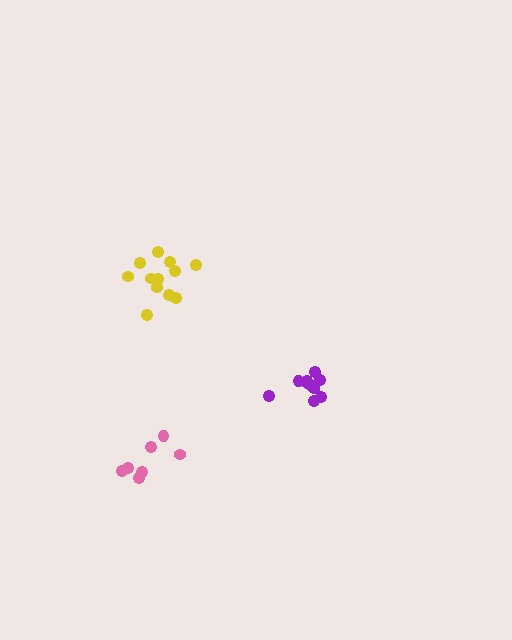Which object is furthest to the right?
The purple cluster is rightmost.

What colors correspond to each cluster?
The clusters are colored: pink, purple, yellow.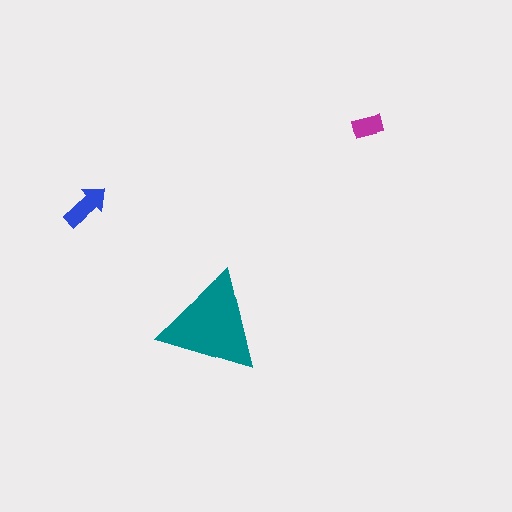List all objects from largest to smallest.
The teal triangle, the blue arrow, the magenta rectangle.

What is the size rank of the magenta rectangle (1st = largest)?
3rd.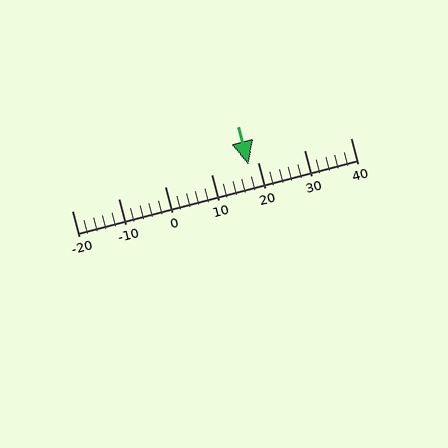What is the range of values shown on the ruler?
The ruler shows values from -20 to 40.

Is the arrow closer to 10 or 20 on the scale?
The arrow is closer to 20.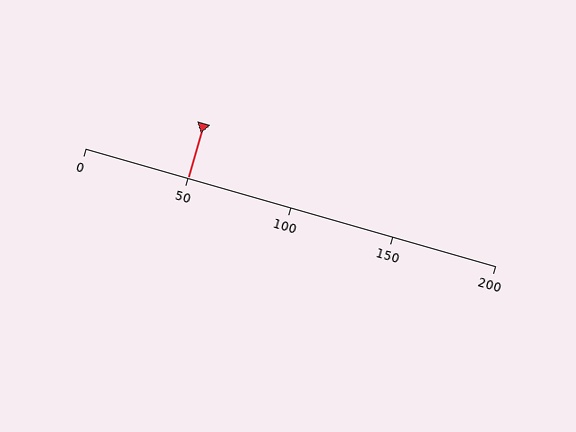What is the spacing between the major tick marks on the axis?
The major ticks are spaced 50 apart.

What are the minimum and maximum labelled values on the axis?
The axis runs from 0 to 200.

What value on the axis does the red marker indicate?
The marker indicates approximately 50.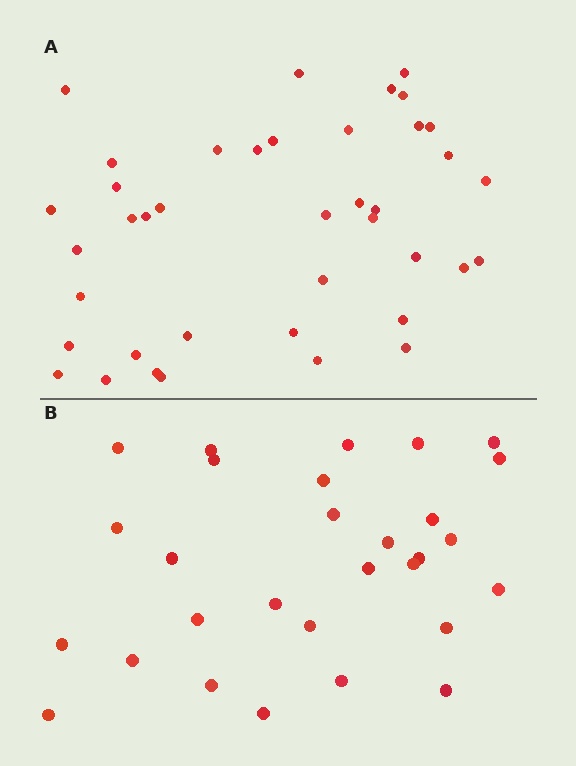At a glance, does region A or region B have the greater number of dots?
Region A (the top region) has more dots.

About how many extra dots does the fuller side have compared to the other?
Region A has roughly 12 or so more dots than region B.